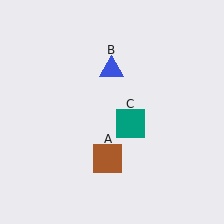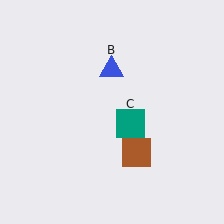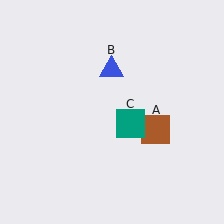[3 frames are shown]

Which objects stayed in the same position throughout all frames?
Blue triangle (object B) and teal square (object C) remained stationary.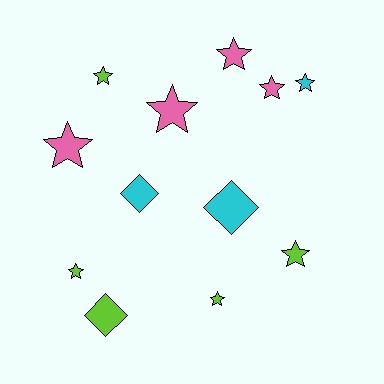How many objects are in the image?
There are 12 objects.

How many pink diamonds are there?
There are no pink diamonds.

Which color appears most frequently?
Lime, with 5 objects.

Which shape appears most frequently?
Star, with 9 objects.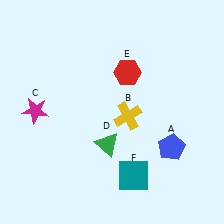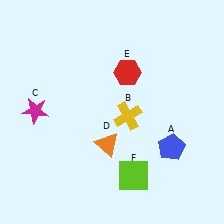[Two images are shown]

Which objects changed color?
D changed from green to orange. F changed from teal to lime.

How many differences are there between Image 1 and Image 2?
There are 2 differences between the two images.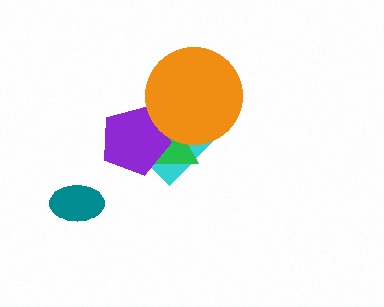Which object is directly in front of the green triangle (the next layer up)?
The purple pentagon is directly in front of the green triangle.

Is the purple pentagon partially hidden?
Yes, it is partially covered by another shape.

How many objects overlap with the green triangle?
3 objects overlap with the green triangle.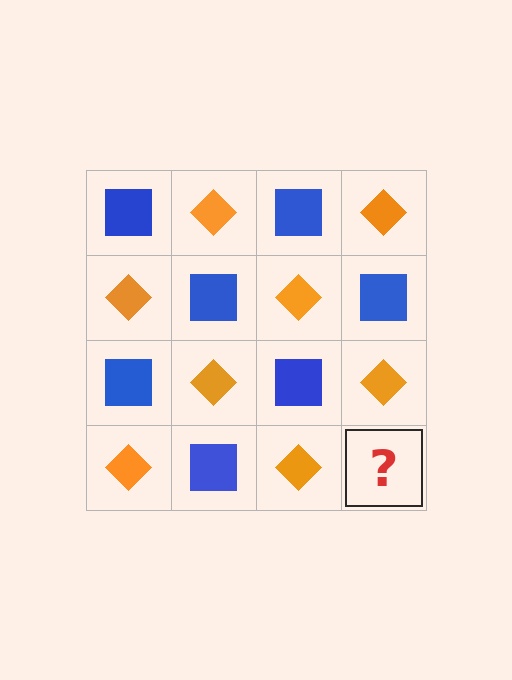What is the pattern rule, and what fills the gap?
The rule is that it alternates blue square and orange diamond in a checkerboard pattern. The gap should be filled with a blue square.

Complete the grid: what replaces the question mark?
The question mark should be replaced with a blue square.